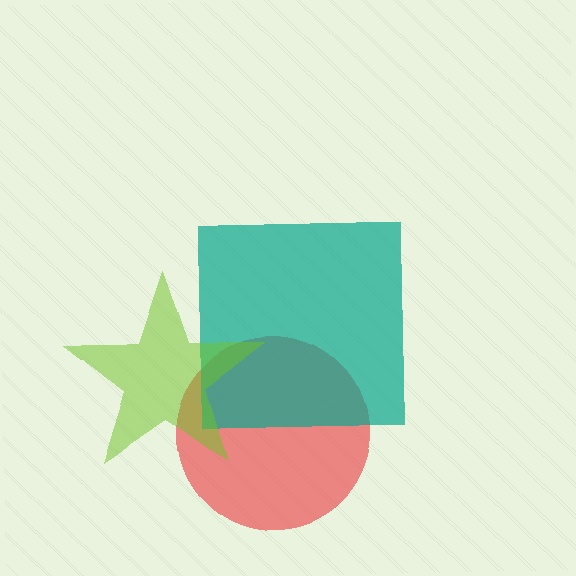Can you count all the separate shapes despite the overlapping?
Yes, there are 3 separate shapes.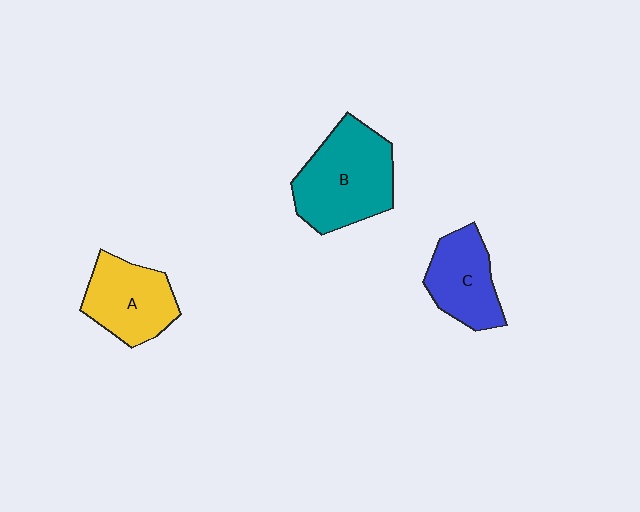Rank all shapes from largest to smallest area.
From largest to smallest: B (teal), A (yellow), C (blue).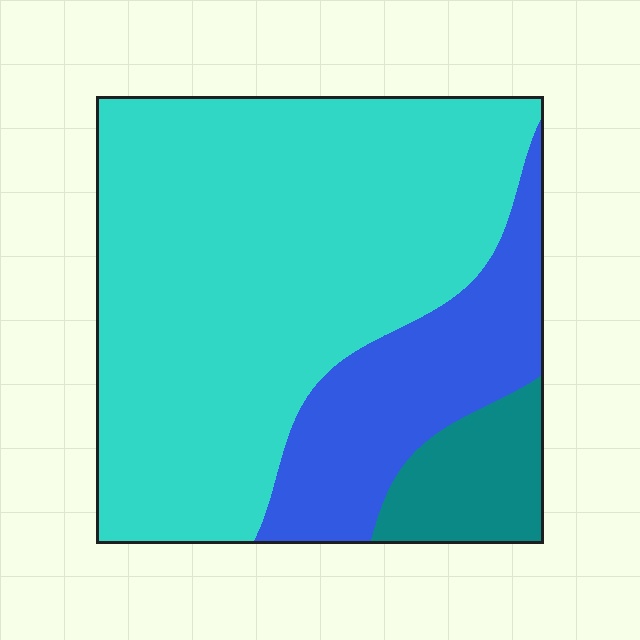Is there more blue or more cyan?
Cyan.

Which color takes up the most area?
Cyan, at roughly 70%.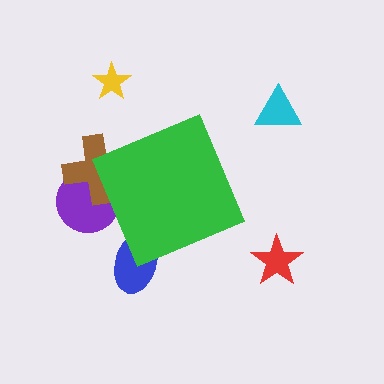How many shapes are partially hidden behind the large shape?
3 shapes are partially hidden.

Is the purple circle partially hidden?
Yes, the purple circle is partially hidden behind the green diamond.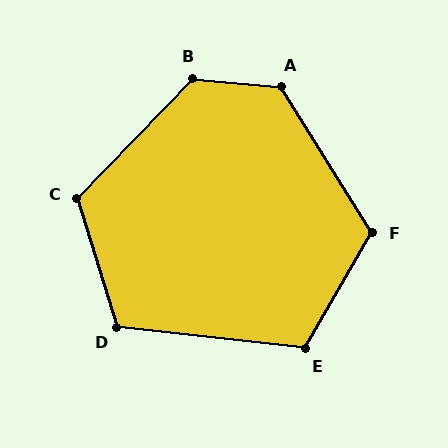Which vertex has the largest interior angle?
B, at approximately 129 degrees.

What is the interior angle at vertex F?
Approximately 118 degrees (obtuse).